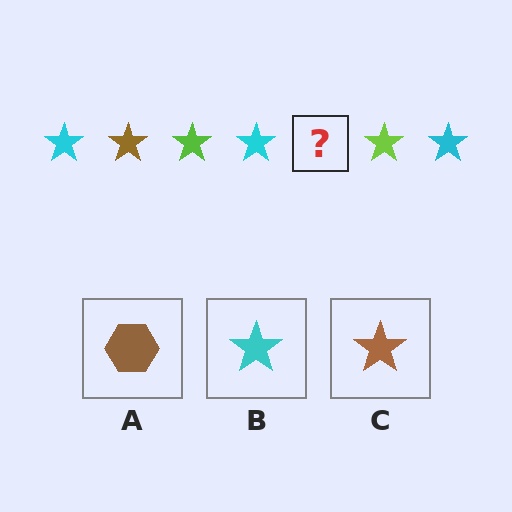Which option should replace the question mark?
Option C.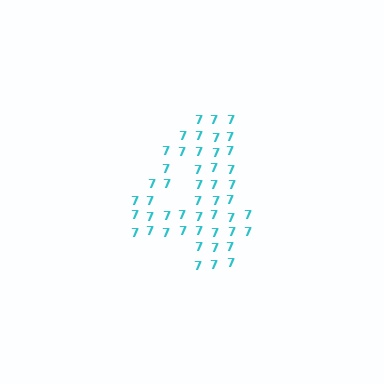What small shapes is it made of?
It is made of small digit 7's.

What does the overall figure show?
The overall figure shows the digit 4.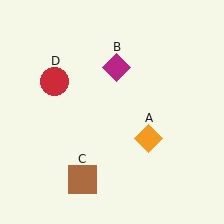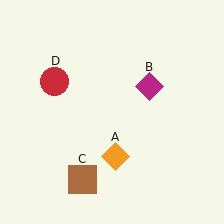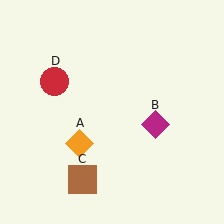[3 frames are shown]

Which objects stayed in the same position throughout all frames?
Brown square (object C) and red circle (object D) remained stationary.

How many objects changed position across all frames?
2 objects changed position: orange diamond (object A), magenta diamond (object B).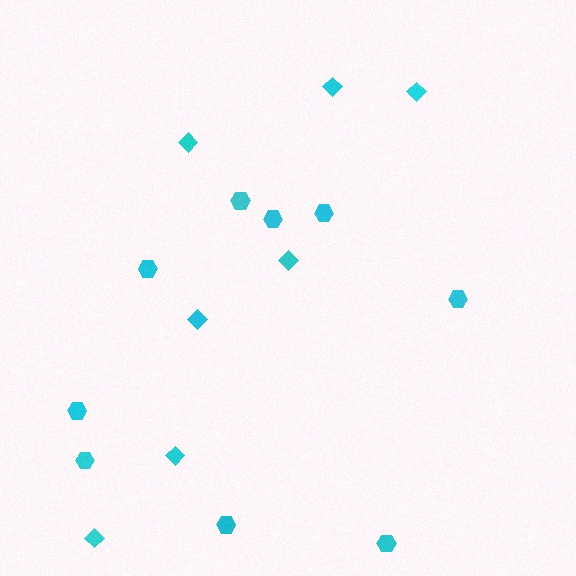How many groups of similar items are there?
There are 2 groups: one group of diamonds (7) and one group of hexagons (9).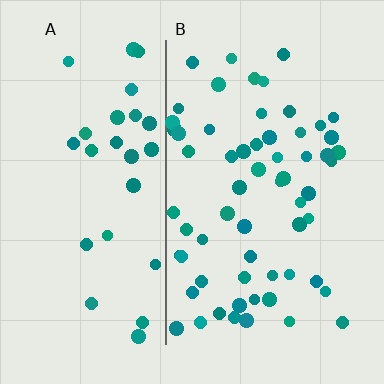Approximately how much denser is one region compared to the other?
Approximately 2.1× — region B over region A.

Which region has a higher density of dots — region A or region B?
B (the right).